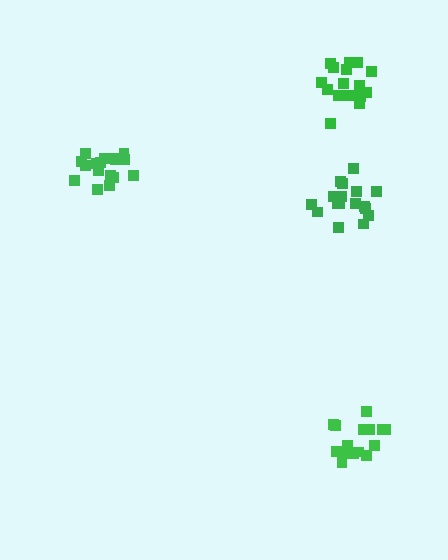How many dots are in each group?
Group 1: 17 dots, Group 2: 17 dots, Group 3: 16 dots, Group 4: 16 dots (66 total).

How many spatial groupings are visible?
There are 4 spatial groupings.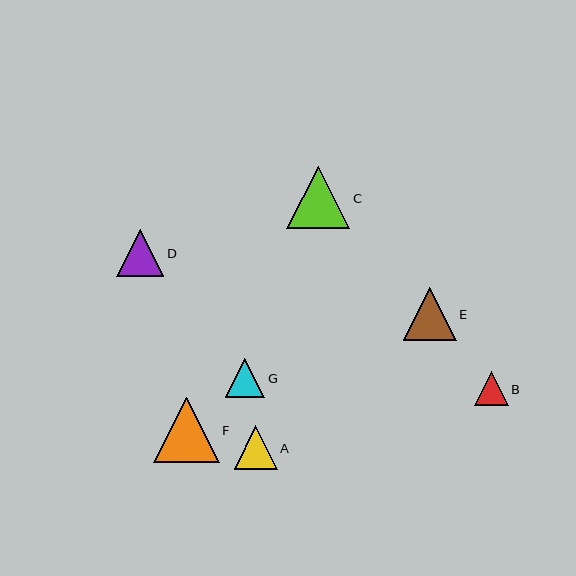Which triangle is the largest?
Triangle F is the largest with a size of approximately 65 pixels.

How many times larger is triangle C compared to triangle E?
Triangle C is approximately 1.2 times the size of triangle E.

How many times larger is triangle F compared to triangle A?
Triangle F is approximately 1.5 times the size of triangle A.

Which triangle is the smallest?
Triangle B is the smallest with a size of approximately 34 pixels.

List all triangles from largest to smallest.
From largest to smallest: F, C, E, D, A, G, B.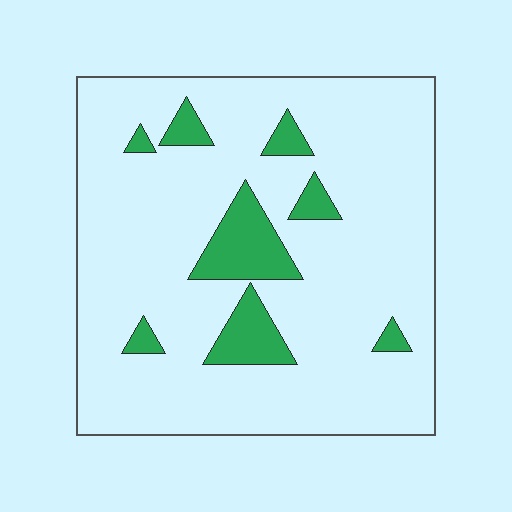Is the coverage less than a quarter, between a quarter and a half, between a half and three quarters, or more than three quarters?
Less than a quarter.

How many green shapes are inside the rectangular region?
8.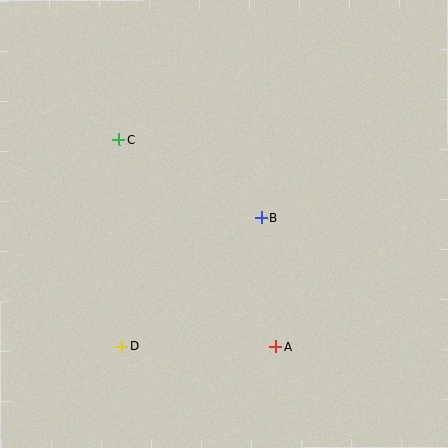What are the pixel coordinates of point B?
Point B is at (261, 217).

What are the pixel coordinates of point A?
Point A is at (275, 346).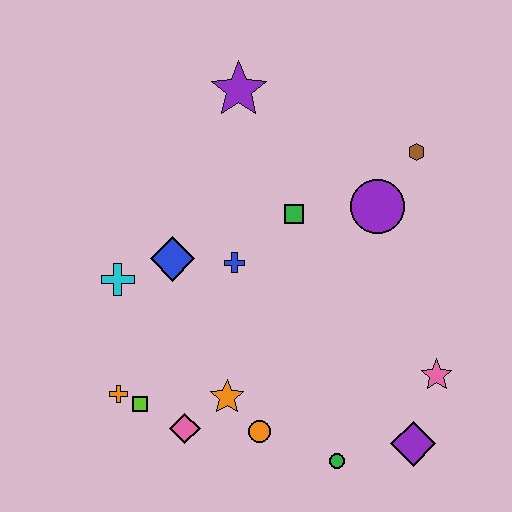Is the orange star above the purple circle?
No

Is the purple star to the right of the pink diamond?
Yes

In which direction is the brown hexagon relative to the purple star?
The brown hexagon is to the right of the purple star.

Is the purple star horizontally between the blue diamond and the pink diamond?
No